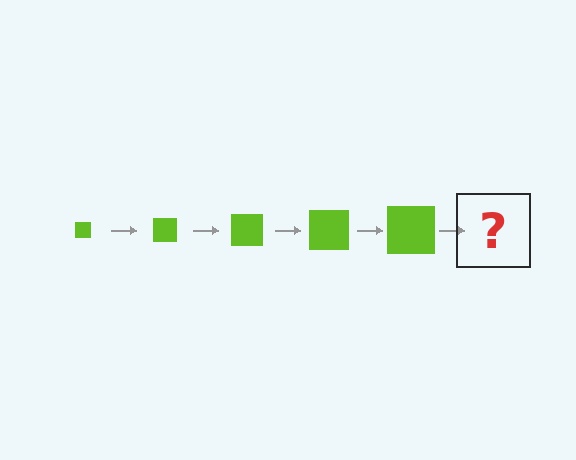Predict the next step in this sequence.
The next step is a lime square, larger than the previous one.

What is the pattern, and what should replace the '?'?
The pattern is that the square gets progressively larger each step. The '?' should be a lime square, larger than the previous one.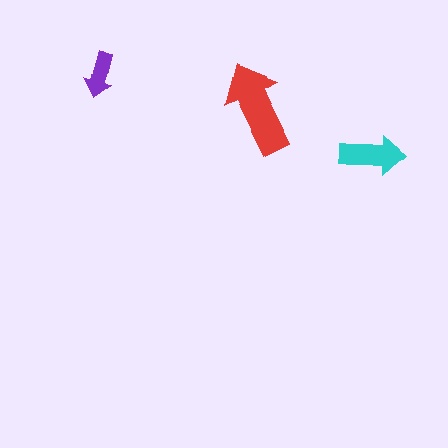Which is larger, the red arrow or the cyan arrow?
The red one.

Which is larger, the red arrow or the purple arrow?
The red one.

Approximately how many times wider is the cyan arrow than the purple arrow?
About 1.5 times wider.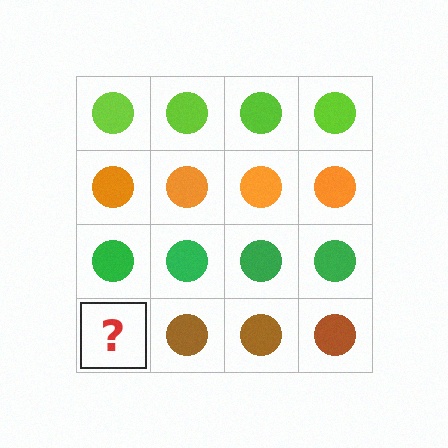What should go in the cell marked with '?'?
The missing cell should contain a brown circle.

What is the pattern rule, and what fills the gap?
The rule is that each row has a consistent color. The gap should be filled with a brown circle.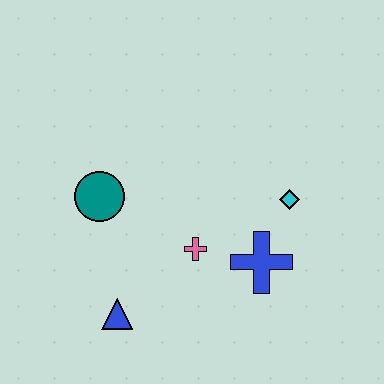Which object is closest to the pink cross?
The blue cross is closest to the pink cross.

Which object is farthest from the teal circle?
The cyan diamond is farthest from the teal circle.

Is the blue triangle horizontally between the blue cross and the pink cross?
No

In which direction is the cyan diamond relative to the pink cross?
The cyan diamond is to the right of the pink cross.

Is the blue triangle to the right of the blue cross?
No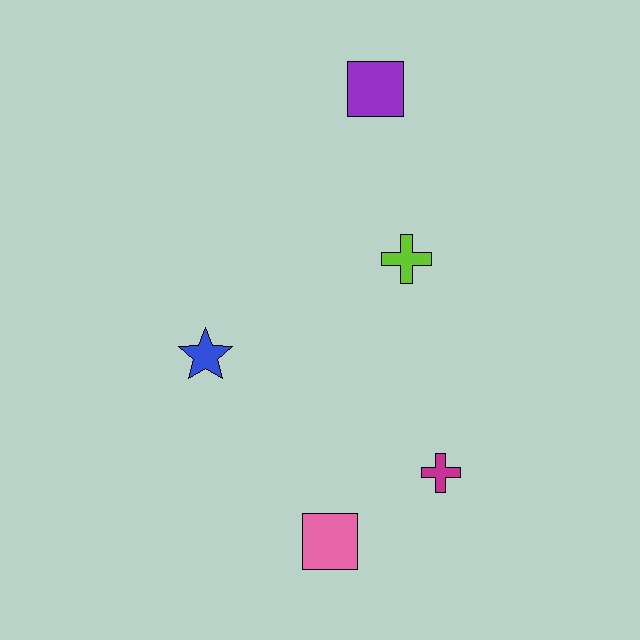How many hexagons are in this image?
There are no hexagons.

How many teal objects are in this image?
There are no teal objects.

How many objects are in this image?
There are 5 objects.